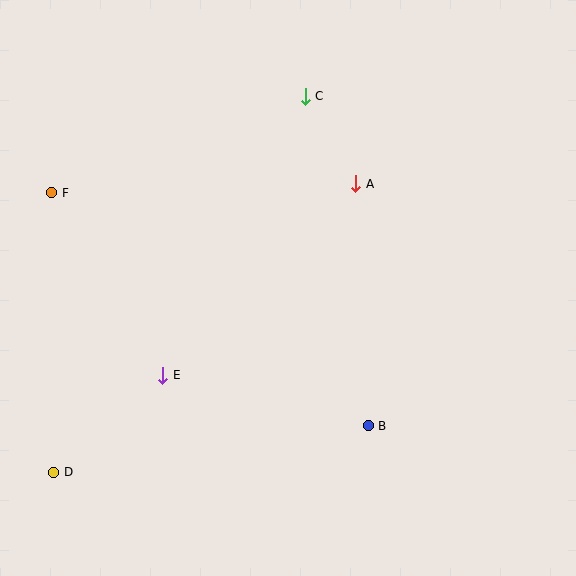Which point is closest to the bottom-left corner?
Point D is closest to the bottom-left corner.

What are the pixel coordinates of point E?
Point E is at (163, 375).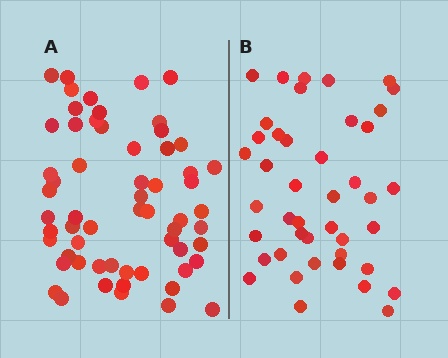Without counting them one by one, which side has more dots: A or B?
Region A (the left region) has more dots.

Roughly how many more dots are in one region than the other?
Region A has approximately 15 more dots than region B.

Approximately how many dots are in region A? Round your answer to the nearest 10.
About 60 dots.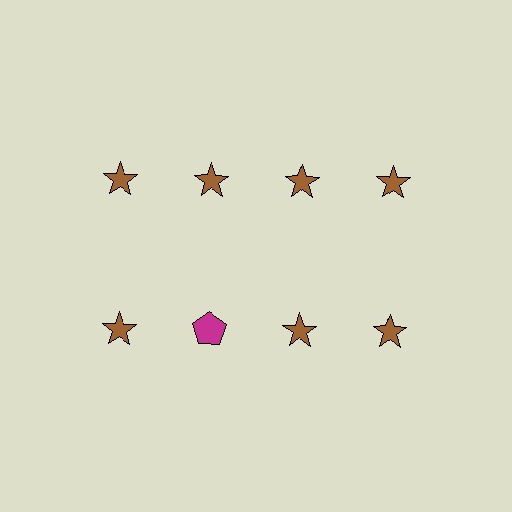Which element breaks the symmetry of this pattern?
The magenta pentagon in the second row, second from left column breaks the symmetry. All other shapes are brown stars.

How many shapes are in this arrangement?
There are 8 shapes arranged in a grid pattern.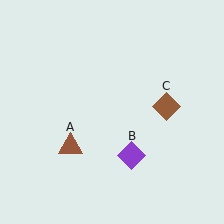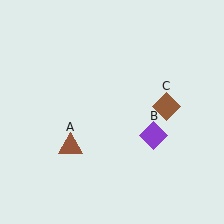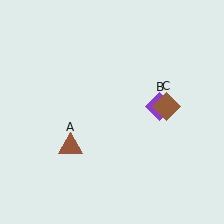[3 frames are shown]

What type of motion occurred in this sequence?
The purple diamond (object B) rotated counterclockwise around the center of the scene.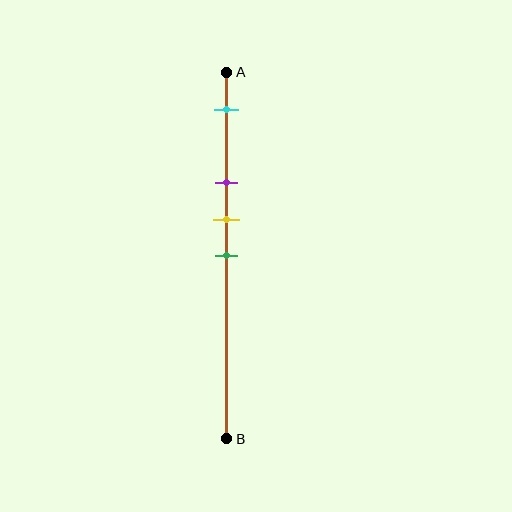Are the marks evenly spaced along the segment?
No, the marks are not evenly spaced.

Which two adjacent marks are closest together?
The yellow and green marks are the closest adjacent pair.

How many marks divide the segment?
There are 4 marks dividing the segment.